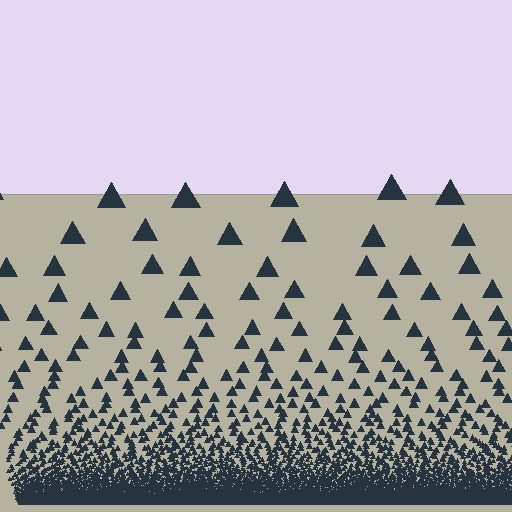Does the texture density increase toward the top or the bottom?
Density increases toward the bottom.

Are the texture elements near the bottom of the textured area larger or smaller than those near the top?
Smaller. The gradient is inverted — elements near the bottom are smaller and denser.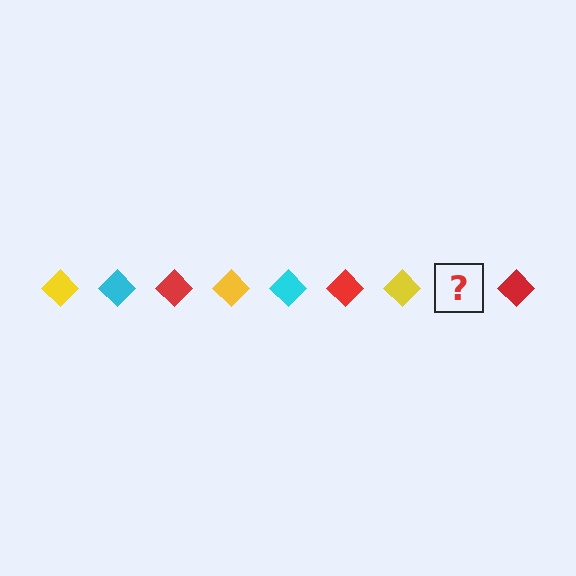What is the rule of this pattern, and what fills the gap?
The rule is that the pattern cycles through yellow, cyan, red diamonds. The gap should be filled with a cyan diamond.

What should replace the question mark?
The question mark should be replaced with a cyan diamond.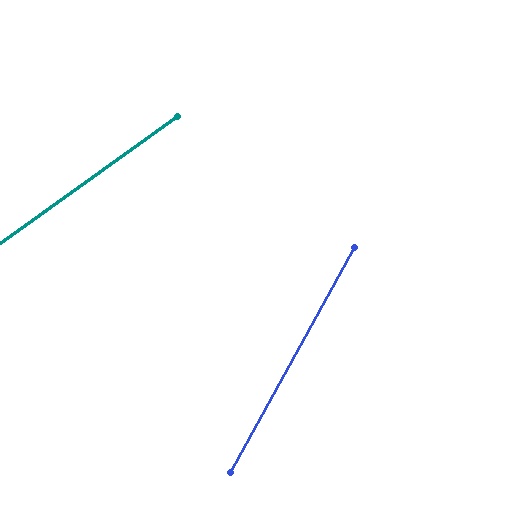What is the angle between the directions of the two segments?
Approximately 26 degrees.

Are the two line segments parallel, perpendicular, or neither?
Neither parallel nor perpendicular — they differ by about 26°.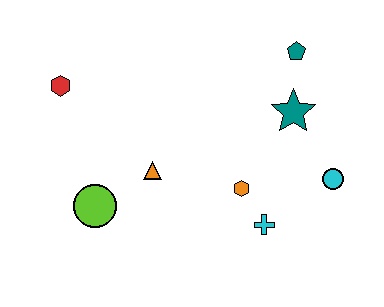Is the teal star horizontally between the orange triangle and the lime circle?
No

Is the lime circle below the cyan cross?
No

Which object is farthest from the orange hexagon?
The red hexagon is farthest from the orange hexagon.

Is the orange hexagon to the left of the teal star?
Yes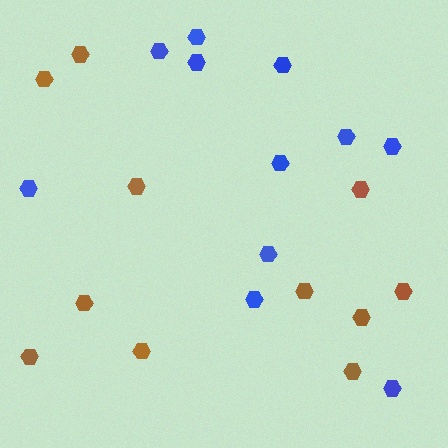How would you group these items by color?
There are 2 groups: one group of blue hexagons (11) and one group of brown hexagons (11).